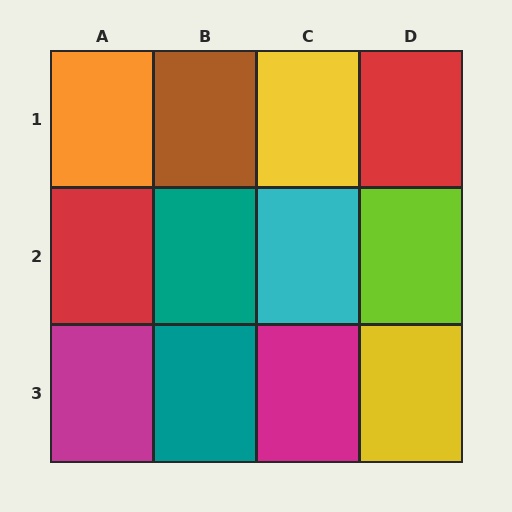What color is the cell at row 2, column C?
Cyan.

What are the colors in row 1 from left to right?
Orange, brown, yellow, red.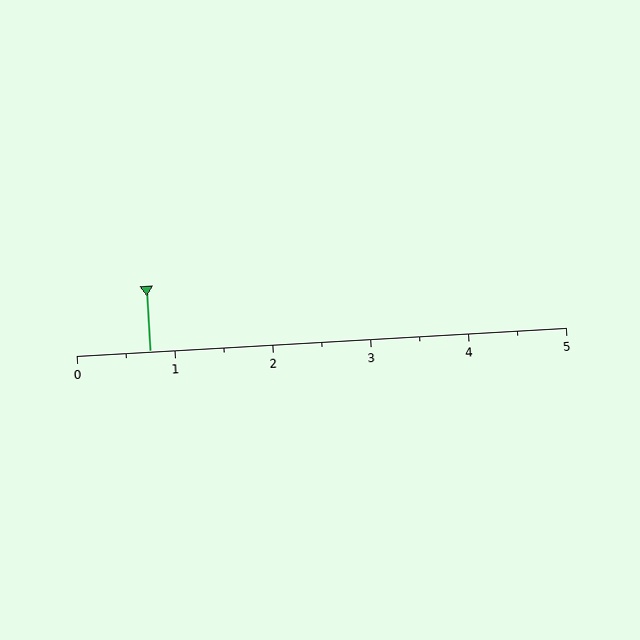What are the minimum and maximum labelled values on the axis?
The axis runs from 0 to 5.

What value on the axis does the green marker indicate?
The marker indicates approximately 0.8.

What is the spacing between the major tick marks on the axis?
The major ticks are spaced 1 apart.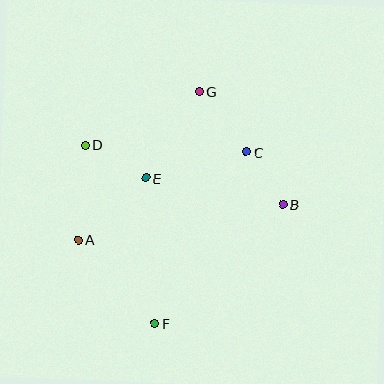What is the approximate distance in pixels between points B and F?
The distance between B and F is approximately 175 pixels.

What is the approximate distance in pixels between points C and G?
The distance between C and G is approximately 76 pixels.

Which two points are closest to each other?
Points B and C are closest to each other.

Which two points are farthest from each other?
Points F and G are farthest from each other.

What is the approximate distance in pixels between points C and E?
The distance between C and E is approximately 104 pixels.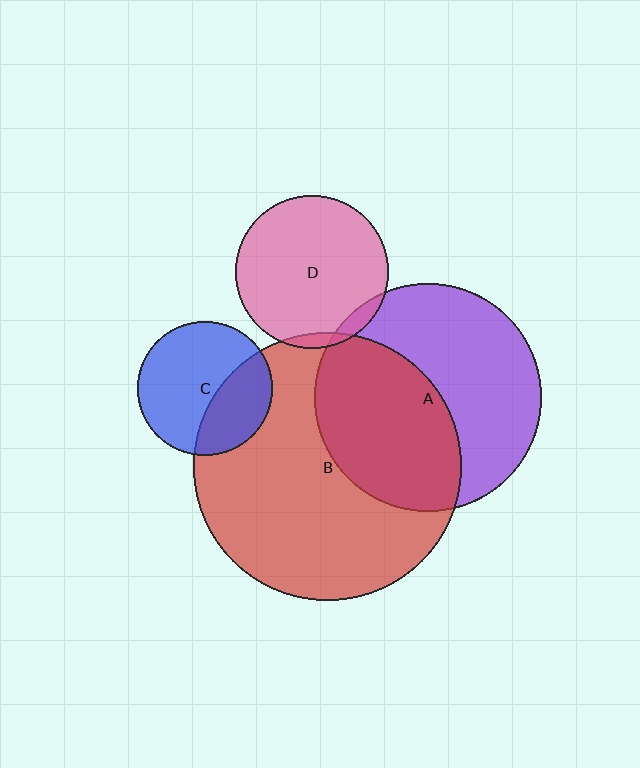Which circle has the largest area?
Circle B (red).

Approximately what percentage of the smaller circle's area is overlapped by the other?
Approximately 45%.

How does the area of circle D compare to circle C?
Approximately 1.3 times.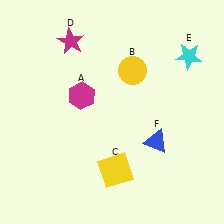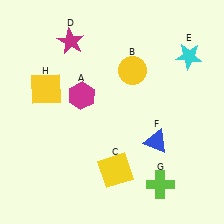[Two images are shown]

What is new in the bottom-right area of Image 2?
A lime cross (G) was added in the bottom-right area of Image 2.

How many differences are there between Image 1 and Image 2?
There are 2 differences between the two images.